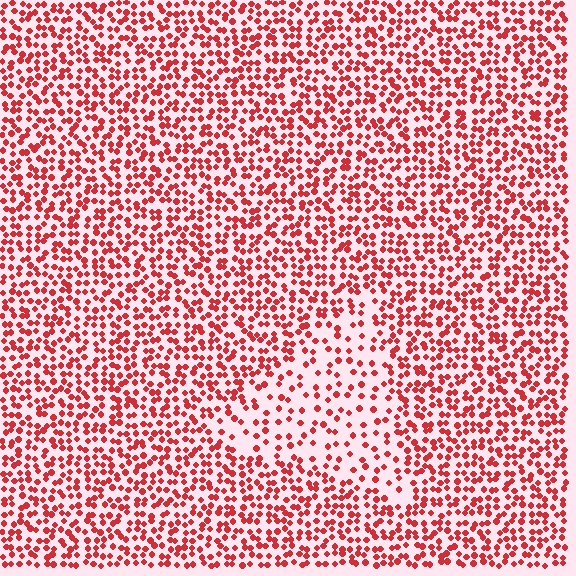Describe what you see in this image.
The image contains small red elements arranged at two different densities. A triangle-shaped region is visible where the elements are less densely packed than the surrounding area.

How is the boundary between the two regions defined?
The boundary is defined by a change in element density (approximately 2.1x ratio). All elements are the same color, size, and shape.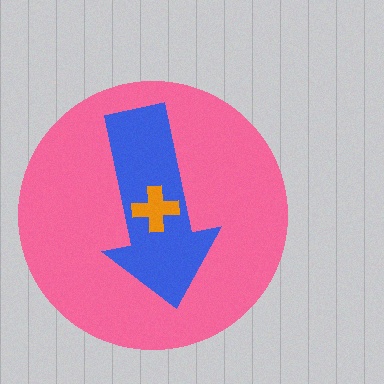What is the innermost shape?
The orange cross.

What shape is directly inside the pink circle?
The blue arrow.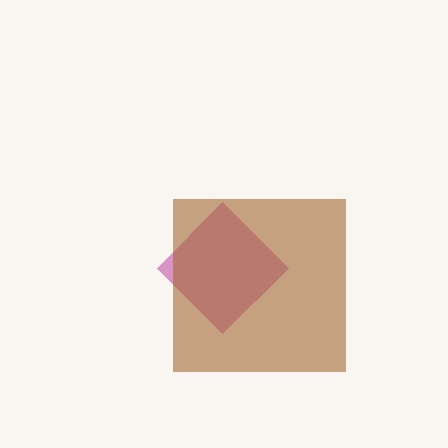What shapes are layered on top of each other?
The layered shapes are: a magenta diamond, a brown square.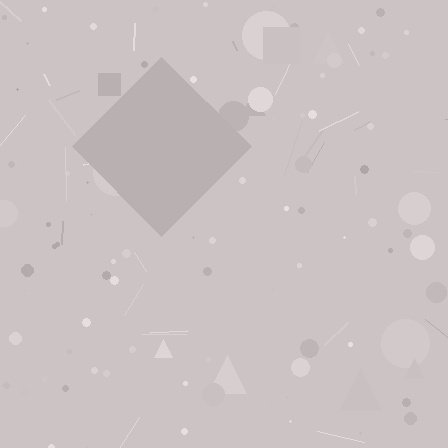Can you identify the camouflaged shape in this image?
The camouflaged shape is a diamond.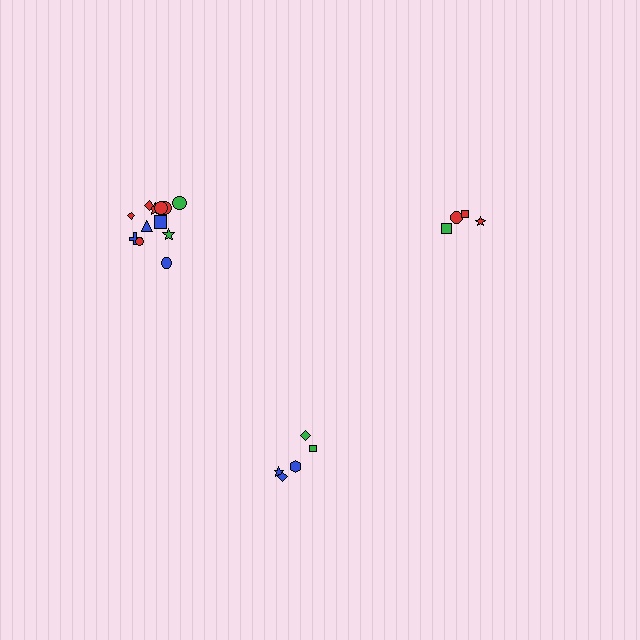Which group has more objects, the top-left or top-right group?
The top-left group.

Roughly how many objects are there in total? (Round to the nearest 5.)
Roughly 20 objects in total.